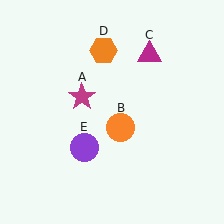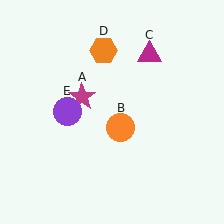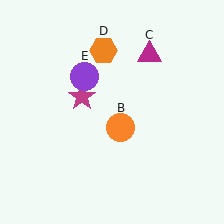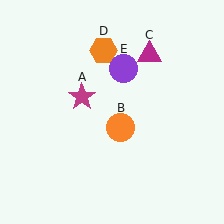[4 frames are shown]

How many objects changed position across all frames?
1 object changed position: purple circle (object E).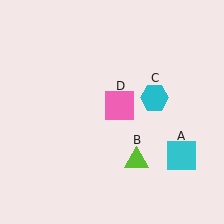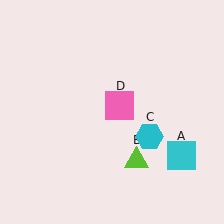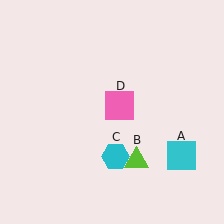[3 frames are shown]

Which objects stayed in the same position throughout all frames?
Cyan square (object A) and lime triangle (object B) and pink square (object D) remained stationary.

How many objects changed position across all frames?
1 object changed position: cyan hexagon (object C).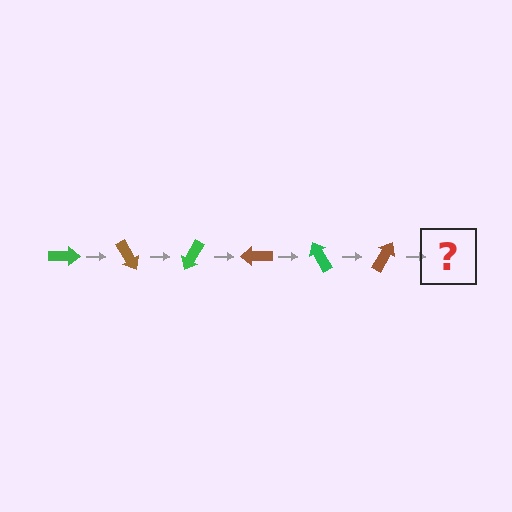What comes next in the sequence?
The next element should be a green arrow, rotated 360 degrees from the start.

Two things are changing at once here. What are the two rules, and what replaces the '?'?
The two rules are that it rotates 60 degrees each step and the color cycles through green and brown. The '?' should be a green arrow, rotated 360 degrees from the start.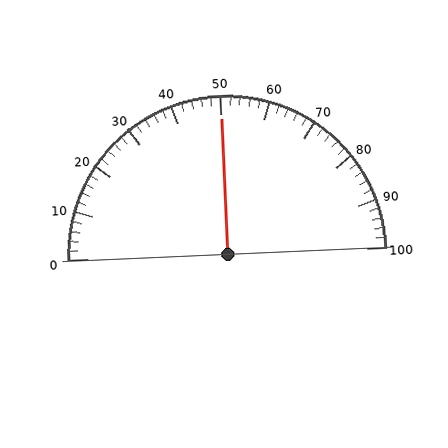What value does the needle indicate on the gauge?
The needle indicates approximately 50.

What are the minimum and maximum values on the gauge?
The gauge ranges from 0 to 100.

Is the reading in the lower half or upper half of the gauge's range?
The reading is in the upper half of the range (0 to 100).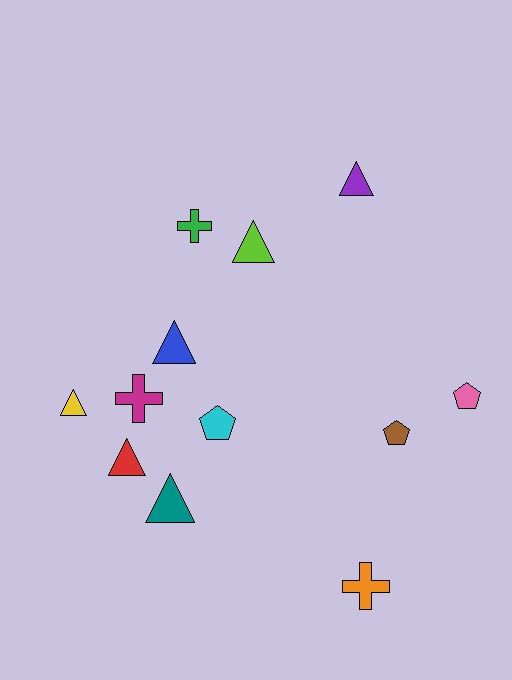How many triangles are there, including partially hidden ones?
There are 6 triangles.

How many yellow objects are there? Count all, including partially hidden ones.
There is 1 yellow object.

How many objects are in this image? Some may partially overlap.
There are 12 objects.